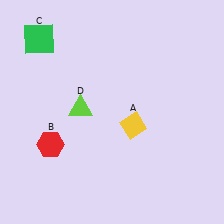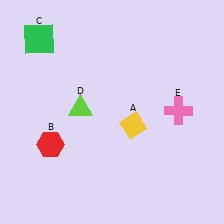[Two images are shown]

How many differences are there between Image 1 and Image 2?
There is 1 difference between the two images.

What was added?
A pink cross (E) was added in Image 2.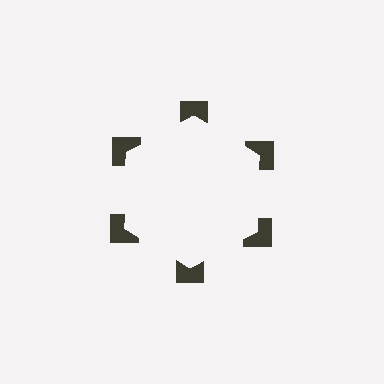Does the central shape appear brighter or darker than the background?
It typically appears slightly brighter than the background, even though no actual brightness change is drawn.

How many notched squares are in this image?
There are 6 — one at each vertex of the illusory hexagon.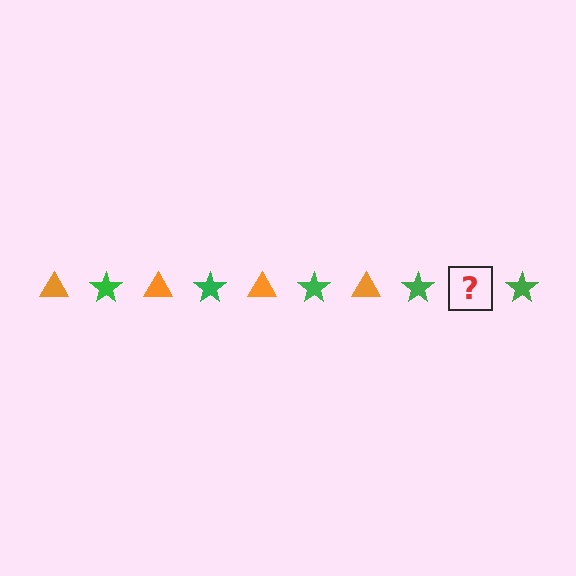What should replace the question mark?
The question mark should be replaced with an orange triangle.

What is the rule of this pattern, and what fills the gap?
The rule is that the pattern alternates between orange triangle and green star. The gap should be filled with an orange triangle.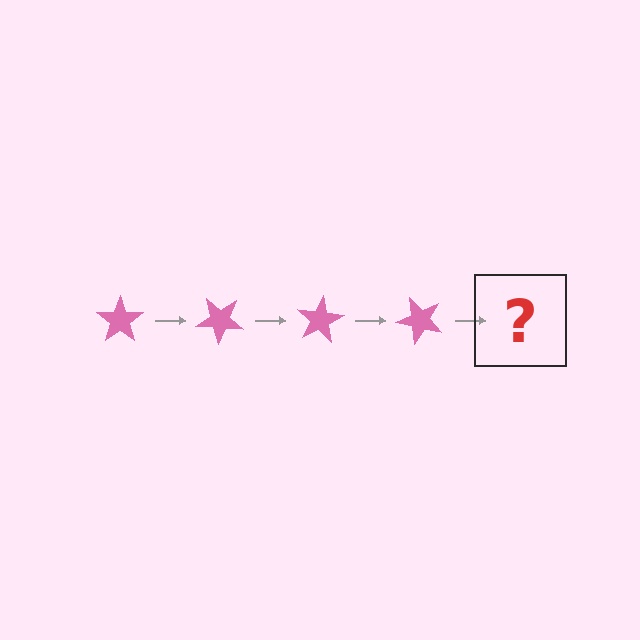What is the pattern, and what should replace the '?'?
The pattern is that the star rotates 40 degrees each step. The '?' should be a pink star rotated 160 degrees.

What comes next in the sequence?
The next element should be a pink star rotated 160 degrees.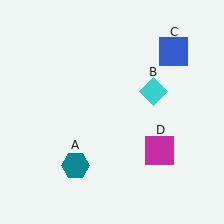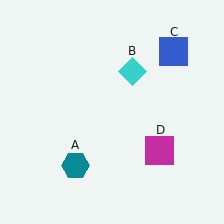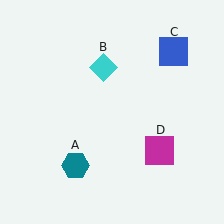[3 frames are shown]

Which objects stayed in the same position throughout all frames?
Teal hexagon (object A) and blue square (object C) and magenta square (object D) remained stationary.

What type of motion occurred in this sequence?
The cyan diamond (object B) rotated counterclockwise around the center of the scene.